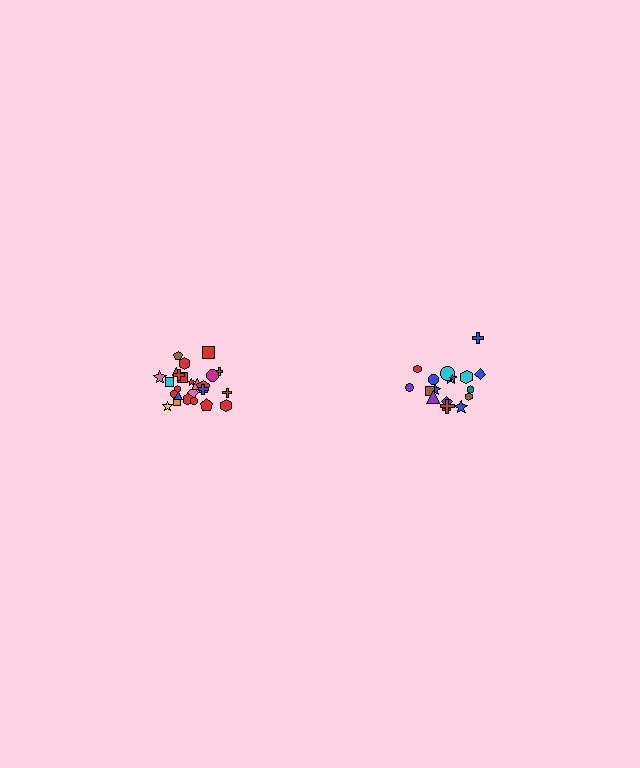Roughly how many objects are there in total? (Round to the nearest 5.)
Roughly 45 objects in total.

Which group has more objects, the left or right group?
The left group.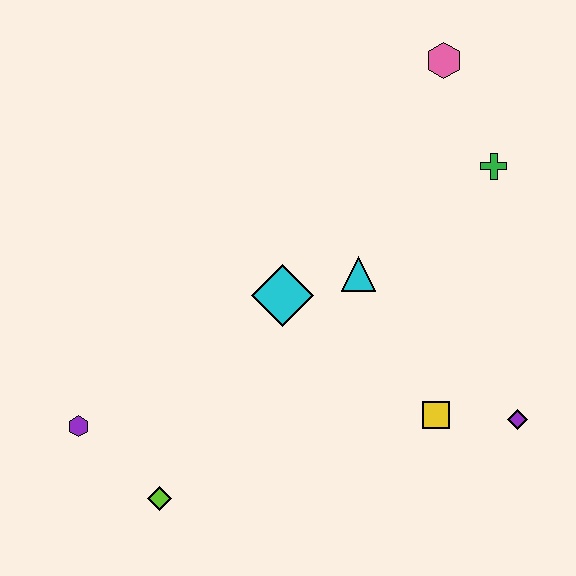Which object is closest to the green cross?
The pink hexagon is closest to the green cross.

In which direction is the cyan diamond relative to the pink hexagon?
The cyan diamond is below the pink hexagon.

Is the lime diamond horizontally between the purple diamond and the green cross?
No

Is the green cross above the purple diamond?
Yes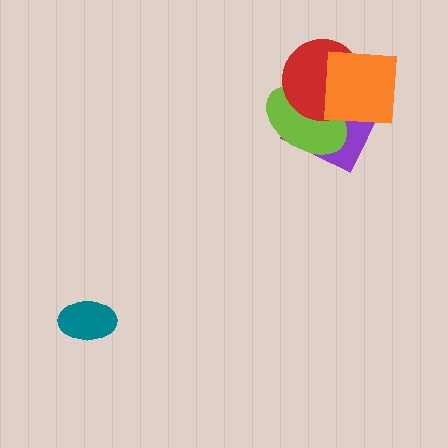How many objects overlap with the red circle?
3 objects overlap with the red circle.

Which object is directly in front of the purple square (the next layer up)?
The lime ellipse is directly in front of the purple square.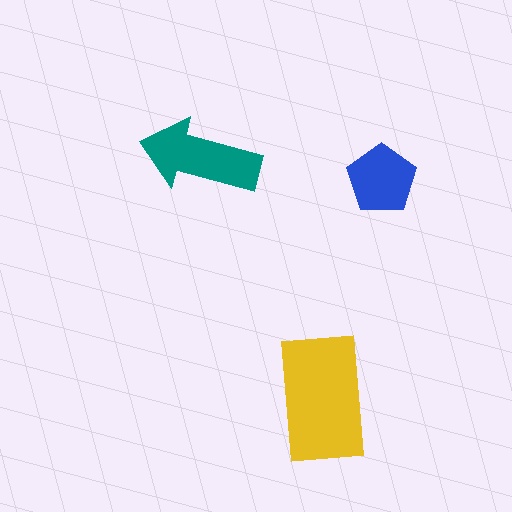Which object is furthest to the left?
The teal arrow is leftmost.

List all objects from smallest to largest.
The blue pentagon, the teal arrow, the yellow rectangle.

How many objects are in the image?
There are 3 objects in the image.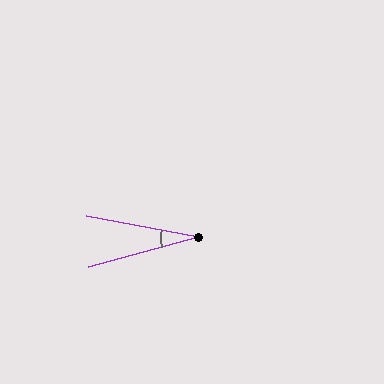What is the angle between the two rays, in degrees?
Approximately 26 degrees.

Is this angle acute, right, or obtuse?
It is acute.